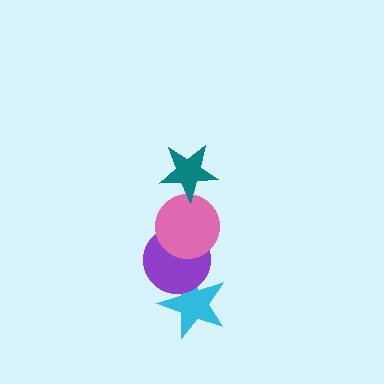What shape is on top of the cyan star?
The purple circle is on top of the cyan star.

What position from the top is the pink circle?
The pink circle is 2nd from the top.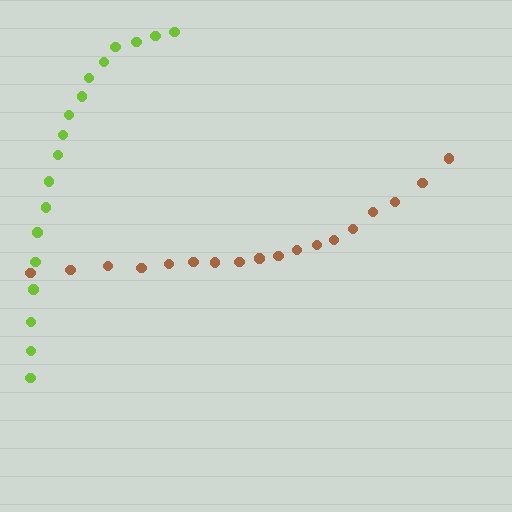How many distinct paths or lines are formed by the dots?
There are 2 distinct paths.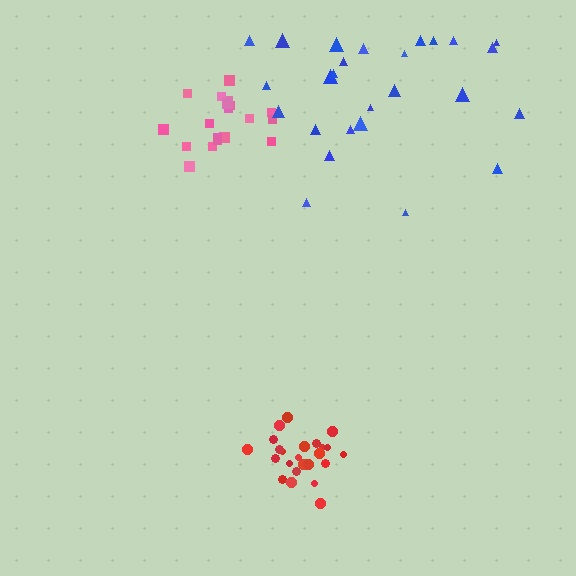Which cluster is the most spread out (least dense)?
Blue.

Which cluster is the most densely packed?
Red.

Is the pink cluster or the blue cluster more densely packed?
Pink.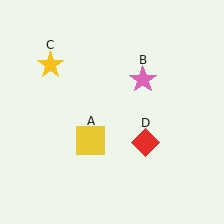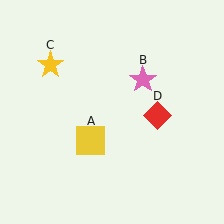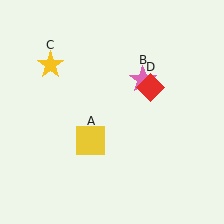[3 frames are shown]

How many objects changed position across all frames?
1 object changed position: red diamond (object D).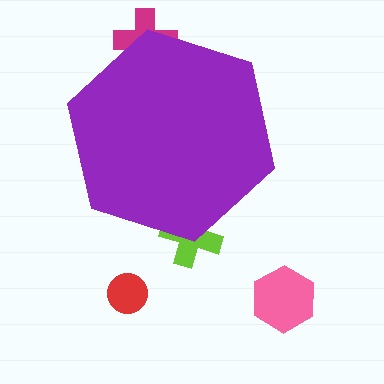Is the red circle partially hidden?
No, the red circle is fully visible.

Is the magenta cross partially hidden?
Yes, the magenta cross is partially hidden behind the purple hexagon.